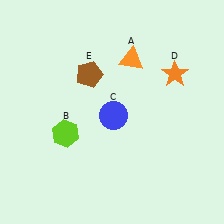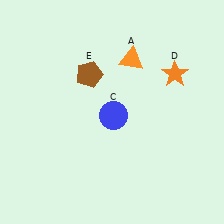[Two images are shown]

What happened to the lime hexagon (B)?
The lime hexagon (B) was removed in Image 2. It was in the bottom-left area of Image 1.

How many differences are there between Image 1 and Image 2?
There is 1 difference between the two images.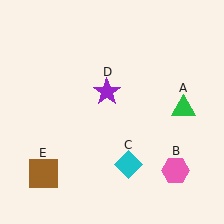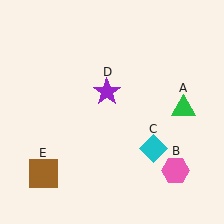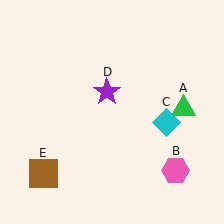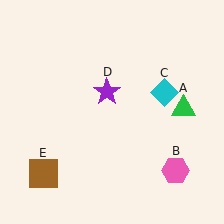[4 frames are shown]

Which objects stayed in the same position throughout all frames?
Green triangle (object A) and pink hexagon (object B) and purple star (object D) and brown square (object E) remained stationary.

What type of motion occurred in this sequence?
The cyan diamond (object C) rotated counterclockwise around the center of the scene.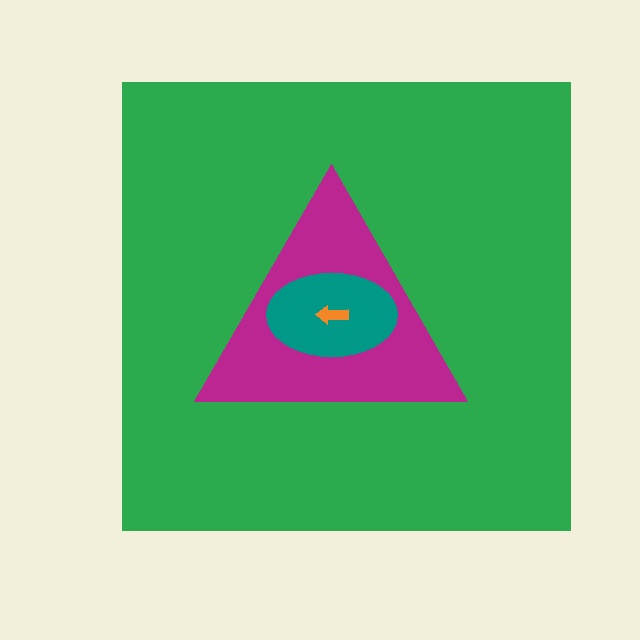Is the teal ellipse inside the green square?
Yes.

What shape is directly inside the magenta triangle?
The teal ellipse.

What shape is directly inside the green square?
The magenta triangle.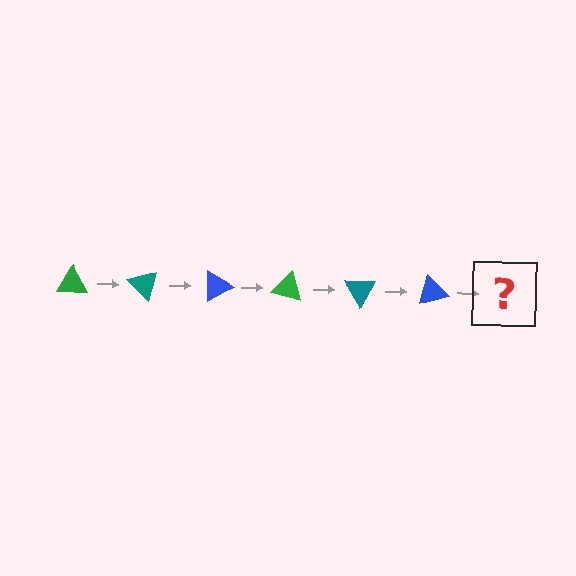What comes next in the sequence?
The next element should be a green triangle, rotated 270 degrees from the start.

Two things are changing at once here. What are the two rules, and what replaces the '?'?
The two rules are that it rotates 45 degrees each step and the color cycles through green, teal, and blue. The '?' should be a green triangle, rotated 270 degrees from the start.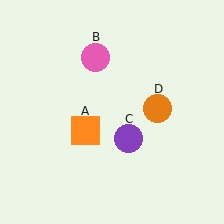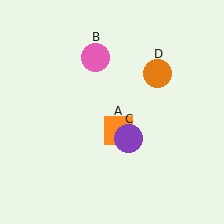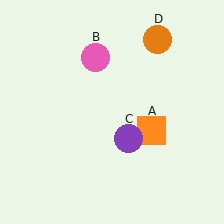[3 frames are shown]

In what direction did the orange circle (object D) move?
The orange circle (object D) moved up.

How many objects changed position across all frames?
2 objects changed position: orange square (object A), orange circle (object D).